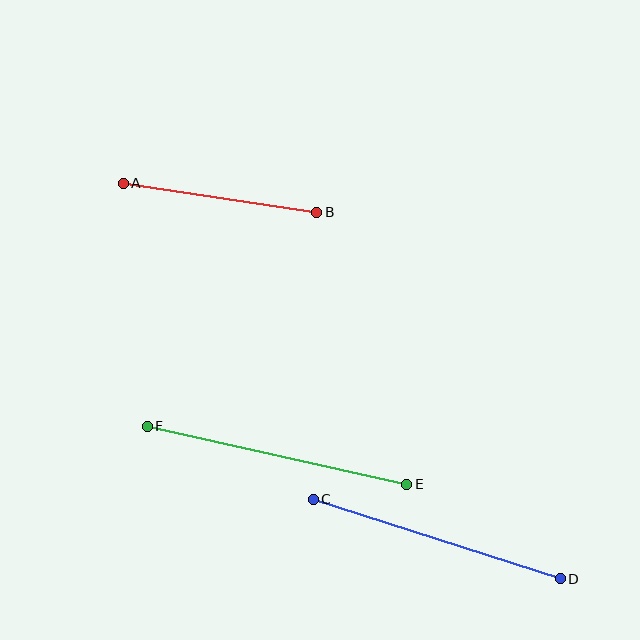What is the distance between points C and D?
The distance is approximately 260 pixels.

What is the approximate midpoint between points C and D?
The midpoint is at approximately (437, 539) pixels.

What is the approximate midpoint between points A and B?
The midpoint is at approximately (220, 198) pixels.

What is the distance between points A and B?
The distance is approximately 195 pixels.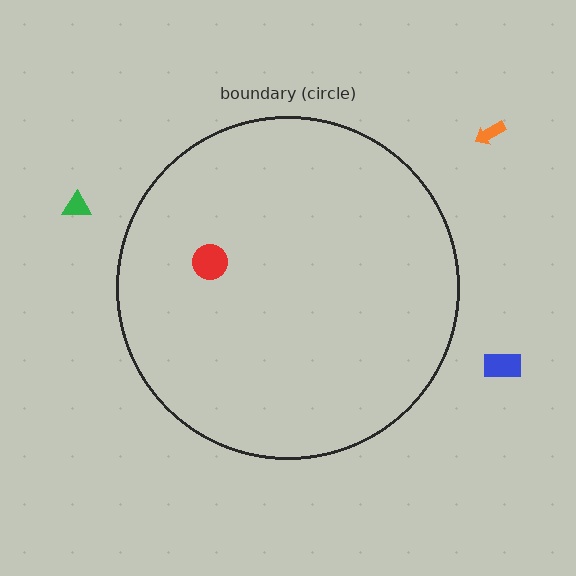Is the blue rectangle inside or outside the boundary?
Outside.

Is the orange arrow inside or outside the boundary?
Outside.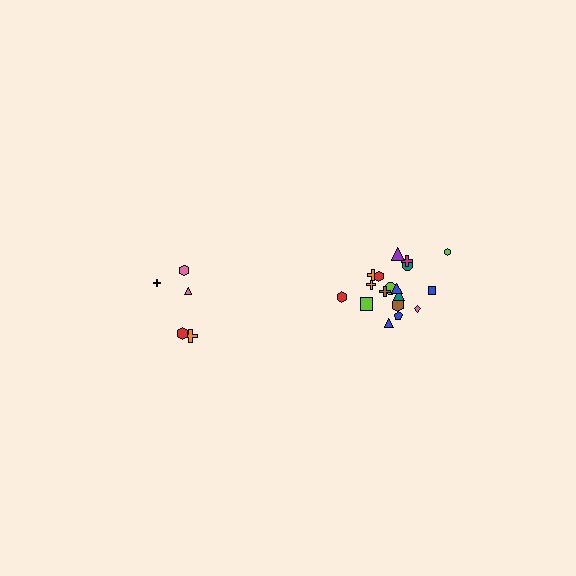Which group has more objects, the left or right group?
The right group.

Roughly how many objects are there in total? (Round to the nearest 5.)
Roughly 25 objects in total.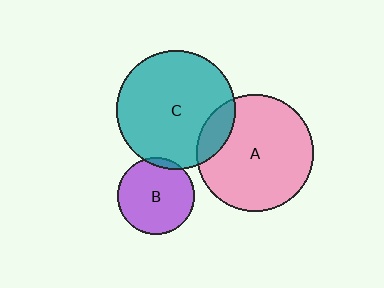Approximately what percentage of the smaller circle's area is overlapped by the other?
Approximately 15%.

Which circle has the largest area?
Circle C (teal).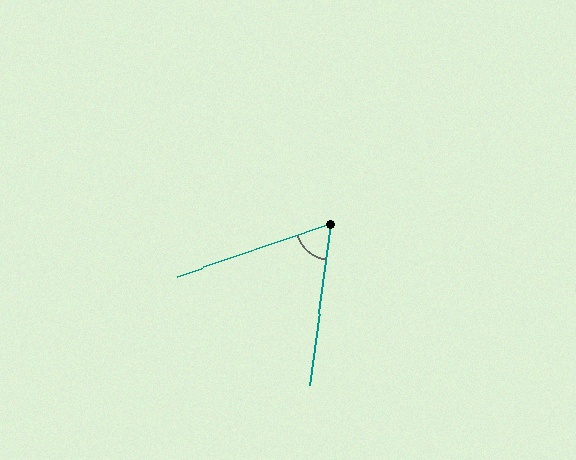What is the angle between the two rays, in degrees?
Approximately 63 degrees.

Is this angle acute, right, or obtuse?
It is acute.